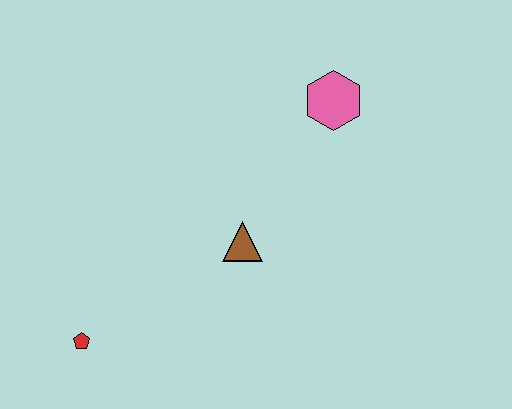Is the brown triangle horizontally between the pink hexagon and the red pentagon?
Yes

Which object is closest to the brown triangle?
The pink hexagon is closest to the brown triangle.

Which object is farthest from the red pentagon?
The pink hexagon is farthest from the red pentagon.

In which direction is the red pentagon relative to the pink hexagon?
The red pentagon is to the left of the pink hexagon.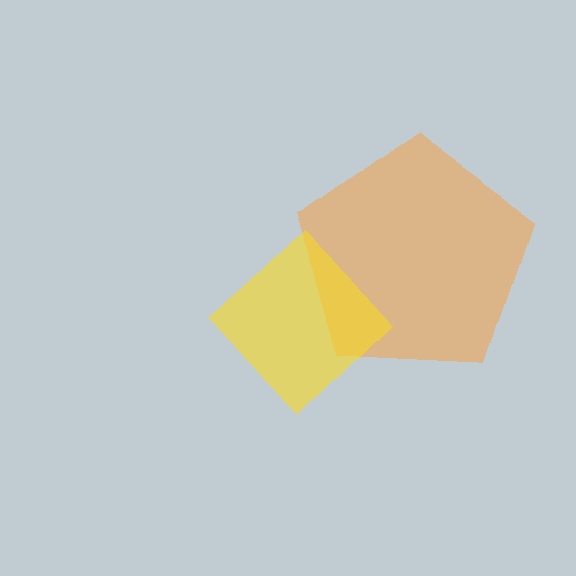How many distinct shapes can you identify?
There are 2 distinct shapes: an orange pentagon, a yellow diamond.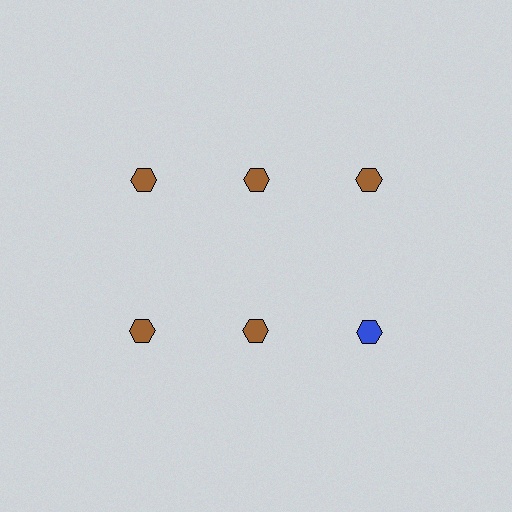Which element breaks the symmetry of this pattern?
The blue hexagon in the second row, center column breaks the symmetry. All other shapes are brown hexagons.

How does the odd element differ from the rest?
It has a different color: blue instead of brown.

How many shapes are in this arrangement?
There are 6 shapes arranged in a grid pattern.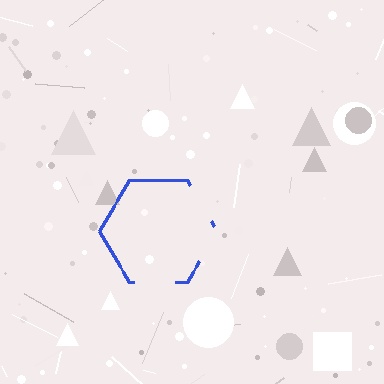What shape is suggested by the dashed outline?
The dashed outline suggests a hexagon.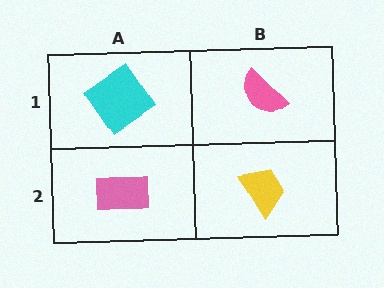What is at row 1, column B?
A pink semicircle.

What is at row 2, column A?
A pink rectangle.